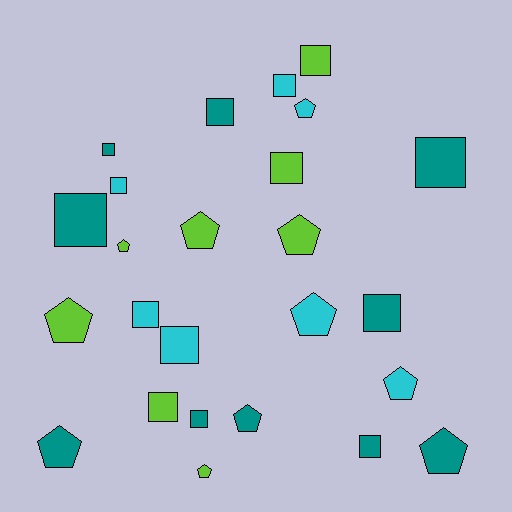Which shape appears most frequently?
Square, with 14 objects.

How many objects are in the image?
There are 25 objects.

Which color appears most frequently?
Teal, with 10 objects.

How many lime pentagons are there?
There are 5 lime pentagons.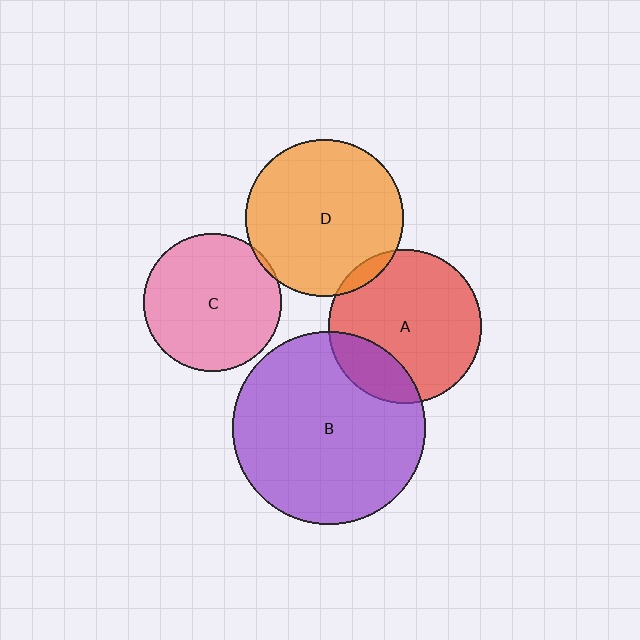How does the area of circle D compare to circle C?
Approximately 1.3 times.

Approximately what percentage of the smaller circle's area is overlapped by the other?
Approximately 5%.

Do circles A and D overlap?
Yes.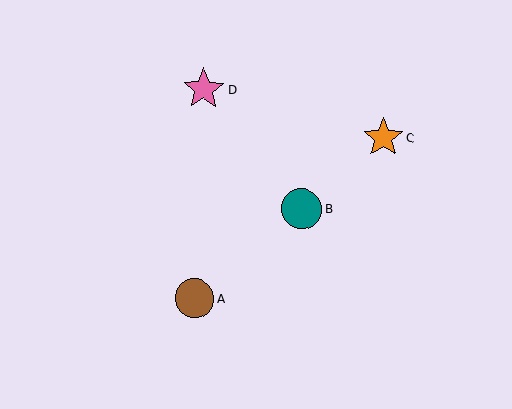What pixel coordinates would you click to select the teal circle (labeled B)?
Click at (302, 209) to select the teal circle B.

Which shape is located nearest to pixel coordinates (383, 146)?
The orange star (labeled C) at (383, 138) is nearest to that location.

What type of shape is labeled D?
Shape D is a pink star.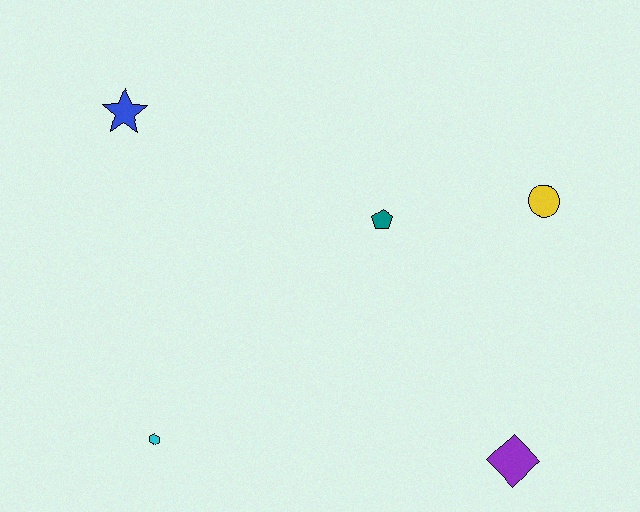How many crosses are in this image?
There are no crosses.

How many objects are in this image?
There are 5 objects.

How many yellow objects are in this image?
There is 1 yellow object.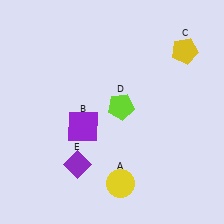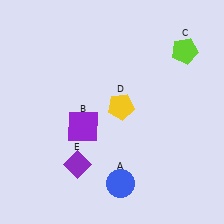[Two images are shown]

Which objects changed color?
A changed from yellow to blue. C changed from yellow to lime. D changed from lime to yellow.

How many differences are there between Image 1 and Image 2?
There are 3 differences between the two images.